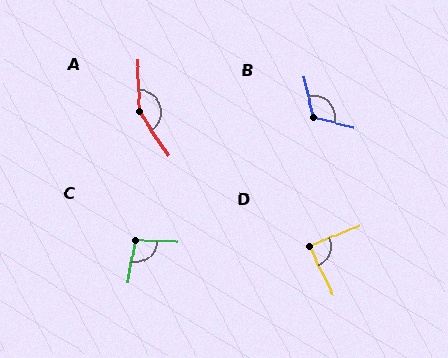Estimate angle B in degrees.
Approximately 117 degrees.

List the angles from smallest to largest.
D (87°), C (100°), B (117°), A (149°).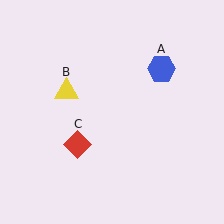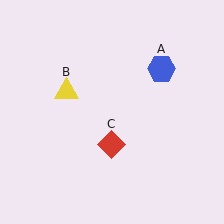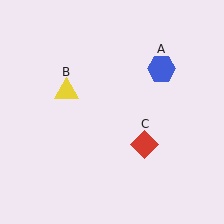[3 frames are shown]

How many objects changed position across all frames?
1 object changed position: red diamond (object C).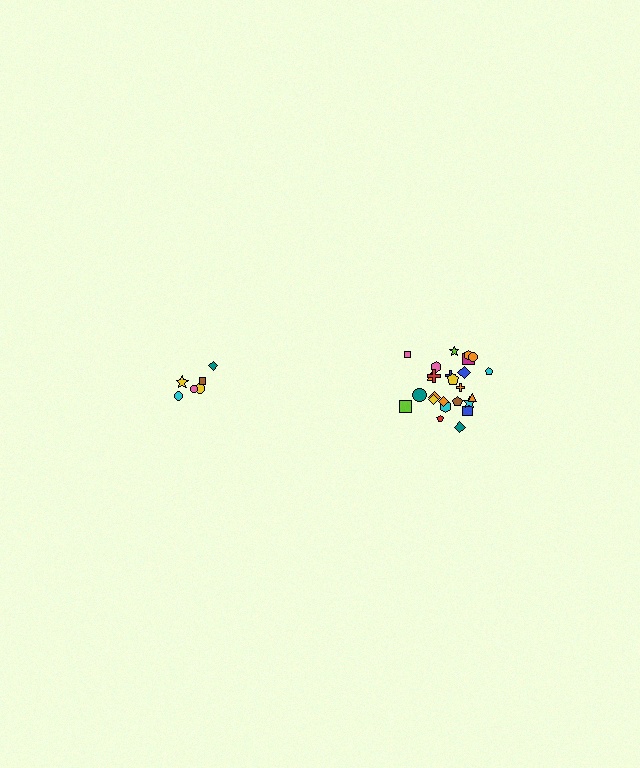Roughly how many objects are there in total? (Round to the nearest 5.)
Roughly 30 objects in total.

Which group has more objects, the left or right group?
The right group.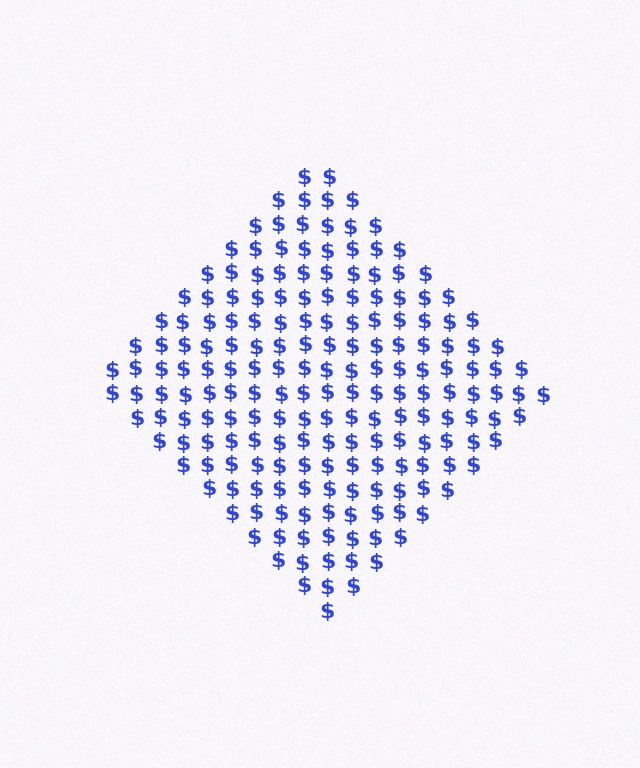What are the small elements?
The small elements are dollar signs.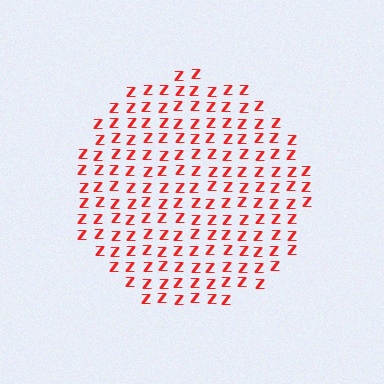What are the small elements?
The small elements are letter Z's.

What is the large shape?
The large shape is a circle.